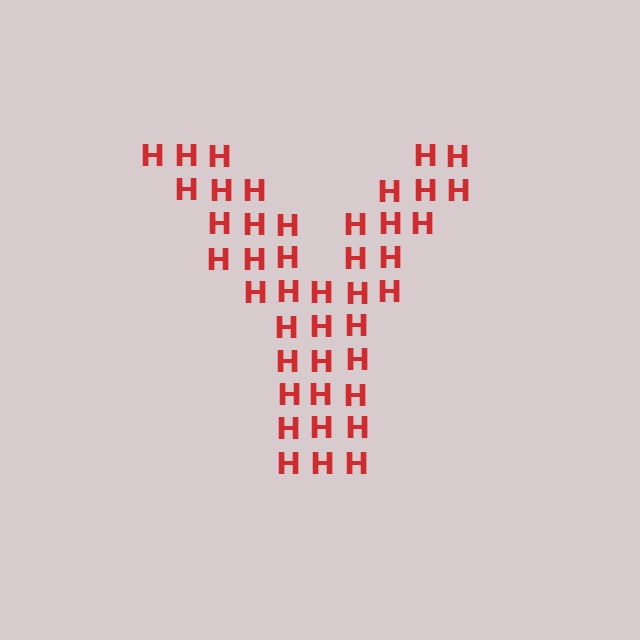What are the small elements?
The small elements are letter H's.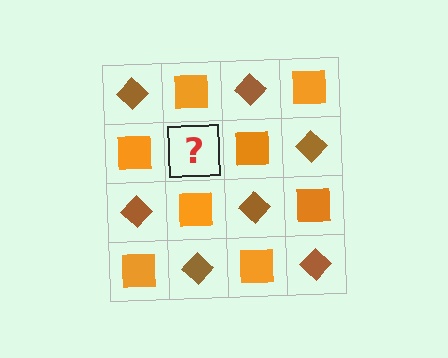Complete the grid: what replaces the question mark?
The question mark should be replaced with a brown diamond.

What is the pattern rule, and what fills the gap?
The rule is that it alternates brown diamond and orange square in a checkerboard pattern. The gap should be filled with a brown diamond.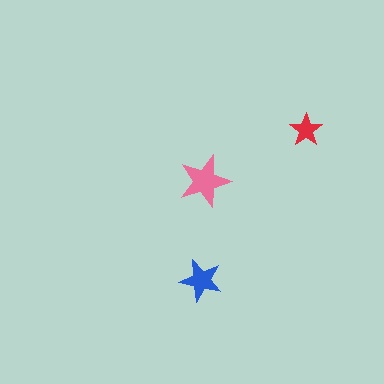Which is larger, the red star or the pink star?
The pink one.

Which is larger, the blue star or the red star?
The blue one.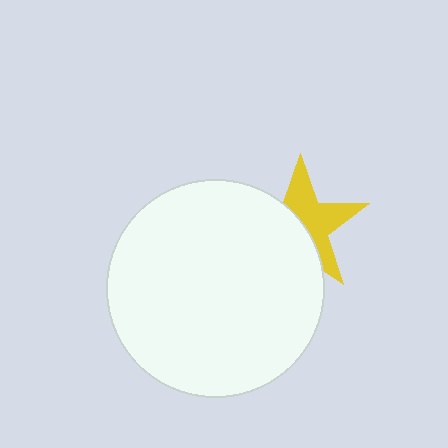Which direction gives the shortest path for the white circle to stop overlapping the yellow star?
Moving toward the lower-left gives the shortest separation.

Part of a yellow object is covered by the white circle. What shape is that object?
It is a star.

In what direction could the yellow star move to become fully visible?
The yellow star could move toward the upper-right. That would shift it out from behind the white circle entirely.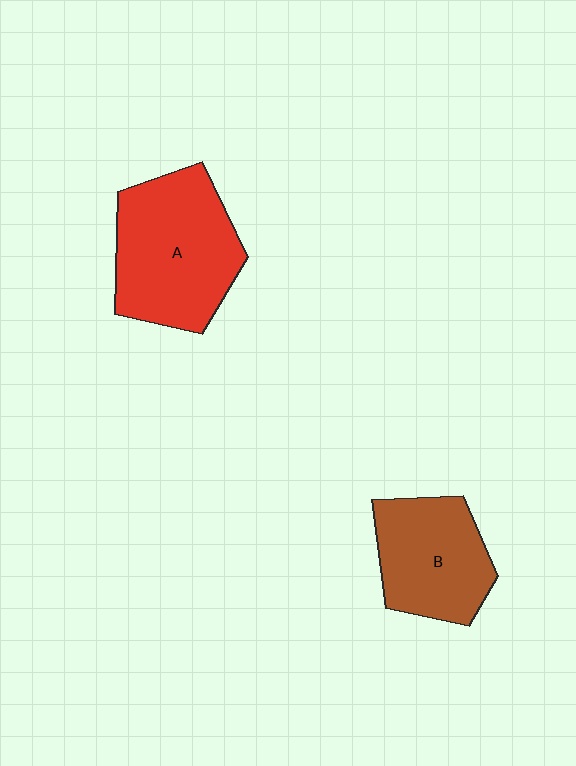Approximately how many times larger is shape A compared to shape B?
Approximately 1.3 times.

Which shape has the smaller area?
Shape B (brown).